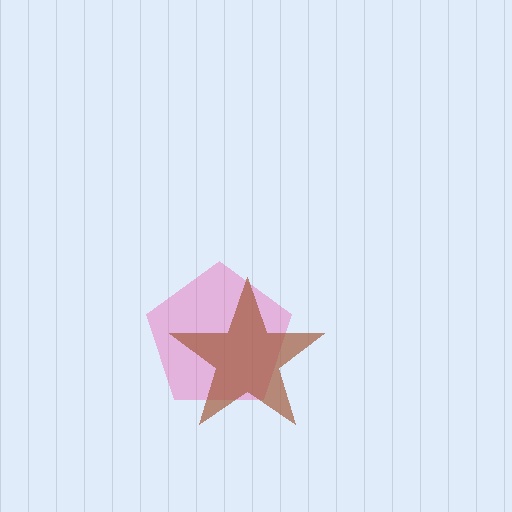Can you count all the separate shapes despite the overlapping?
Yes, there are 2 separate shapes.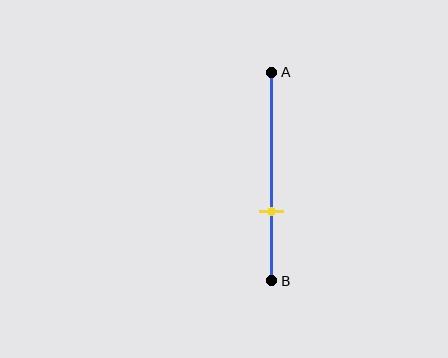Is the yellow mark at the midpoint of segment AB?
No, the mark is at about 65% from A, not at the 50% midpoint.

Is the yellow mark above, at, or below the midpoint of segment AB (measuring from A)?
The yellow mark is below the midpoint of segment AB.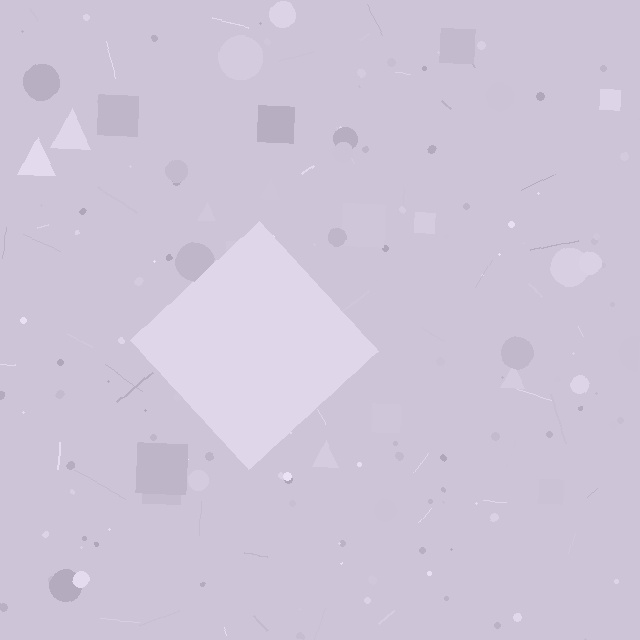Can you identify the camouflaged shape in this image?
The camouflaged shape is a diamond.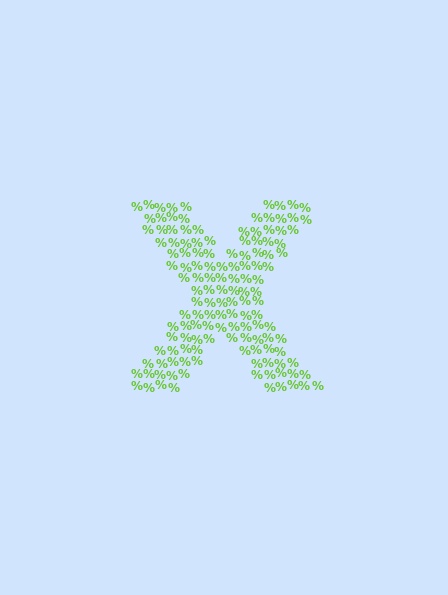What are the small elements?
The small elements are percent signs.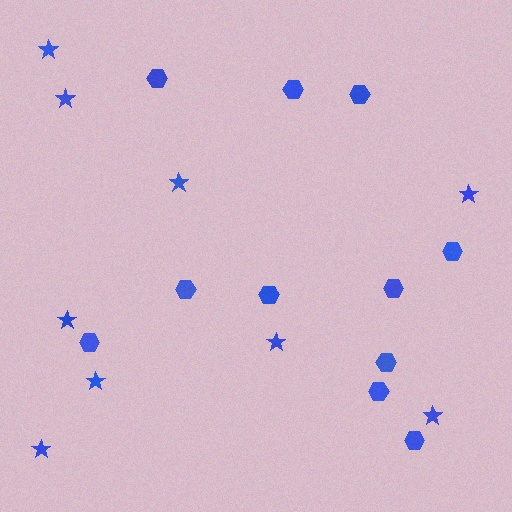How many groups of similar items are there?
There are 2 groups: one group of stars (9) and one group of hexagons (11).